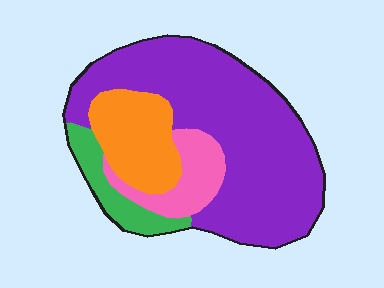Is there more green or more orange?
Orange.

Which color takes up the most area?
Purple, at roughly 60%.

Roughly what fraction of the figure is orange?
Orange covers 18% of the figure.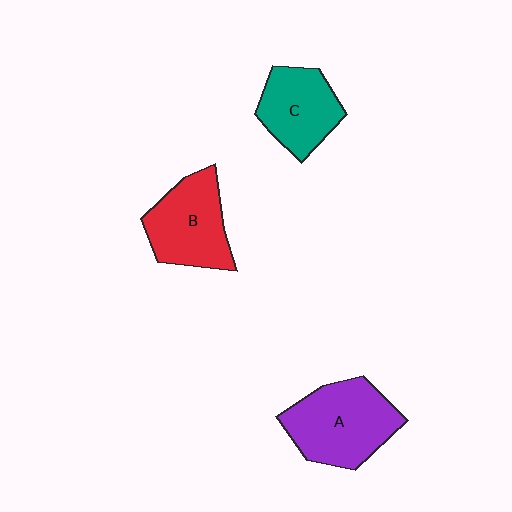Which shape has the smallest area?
Shape C (teal).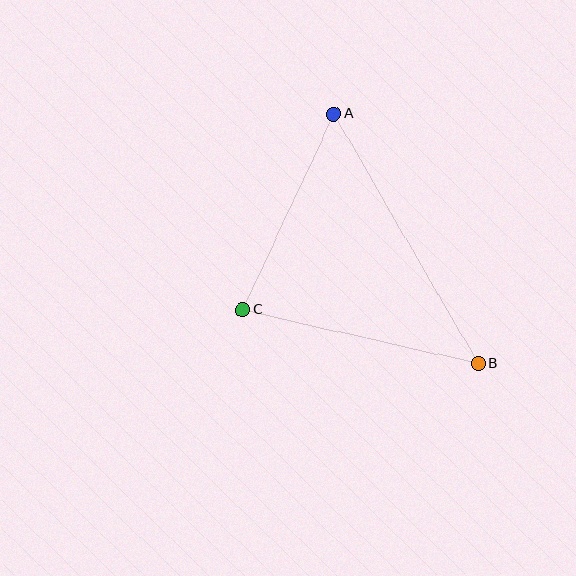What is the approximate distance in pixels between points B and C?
The distance between B and C is approximately 241 pixels.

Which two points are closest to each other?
Points A and C are closest to each other.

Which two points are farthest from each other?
Points A and B are farthest from each other.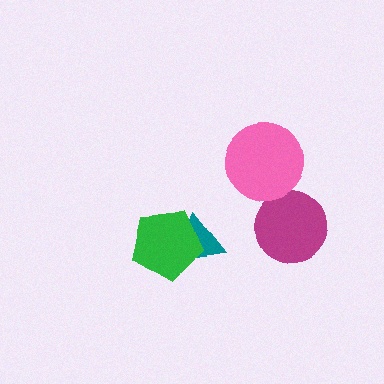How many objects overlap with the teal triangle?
1 object overlaps with the teal triangle.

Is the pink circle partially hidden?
No, no other shape covers it.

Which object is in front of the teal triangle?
The green pentagon is in front of the teal triangle.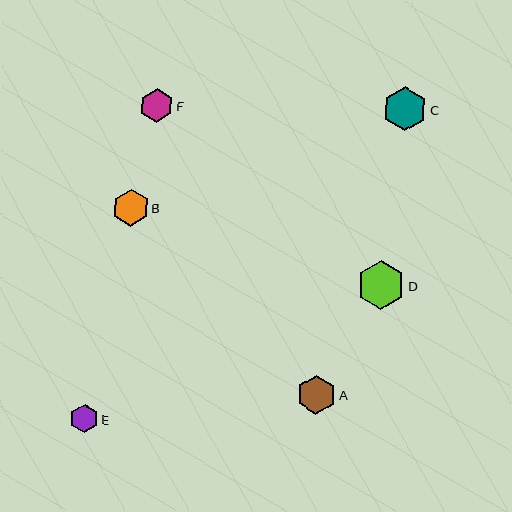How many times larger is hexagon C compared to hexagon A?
Hexagon C is approximately 1.1 times the size of hexagon A.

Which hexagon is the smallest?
Hexagon E is the smallest with a size of approximately 28 pixels.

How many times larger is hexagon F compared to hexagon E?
Hexagon F is approximately 1.2 times the size of hexagon E.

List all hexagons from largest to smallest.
From largest to smallest: D, C, A, B, F, E.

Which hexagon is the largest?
Hexagon D is the largest with a size of approximately 48 pixels.